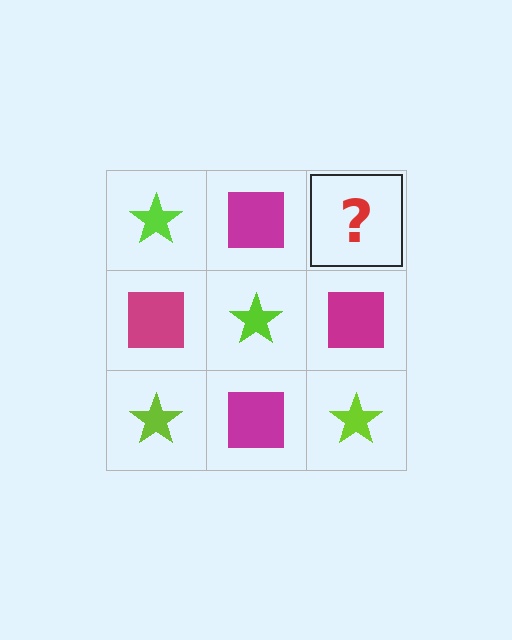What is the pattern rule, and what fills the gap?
The rule is that it alternates lime star and magenta square in a checkerboard pattern. The gap should be filled with a lime star.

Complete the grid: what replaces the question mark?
The question mark should be replaced with a lime star.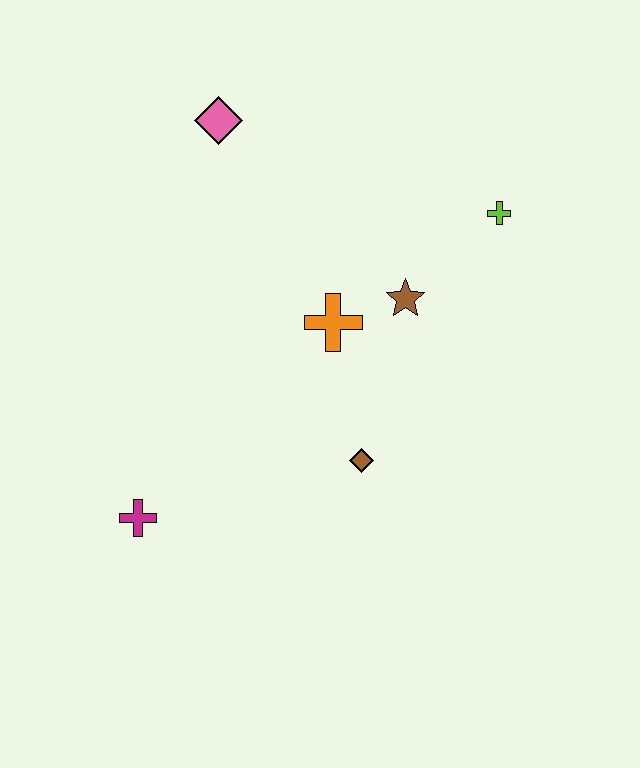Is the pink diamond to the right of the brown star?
No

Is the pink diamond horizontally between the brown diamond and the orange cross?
No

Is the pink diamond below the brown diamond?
No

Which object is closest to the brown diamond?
The orange cross is closest to the brown diamond.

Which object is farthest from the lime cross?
The magenta cross is farthest from the lime cross.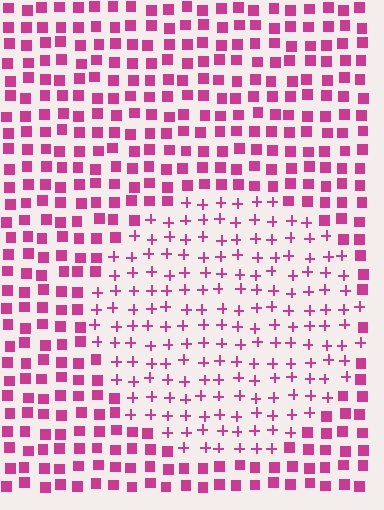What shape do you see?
I see a circle.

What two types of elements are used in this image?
The image uses plus signs inside the circle region and squares outside it.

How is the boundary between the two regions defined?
The boundary is defined by a change in element shape: plus signs inside vs. squares outside. All elements share the same color and spacing.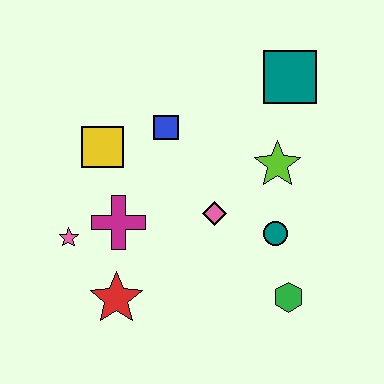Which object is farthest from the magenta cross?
The teal square is farthest from the magenta cross.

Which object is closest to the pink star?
The magenta cross is closest to the pink star.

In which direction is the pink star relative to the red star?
The pink star is above the red star.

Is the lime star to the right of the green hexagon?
No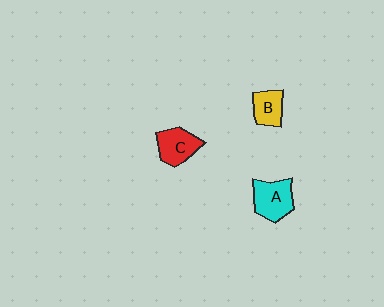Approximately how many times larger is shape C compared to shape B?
Approximately 1.3 times.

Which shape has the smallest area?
Shape B (yellow).